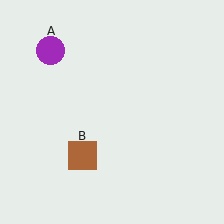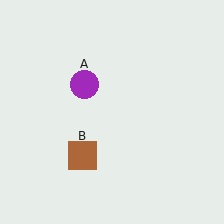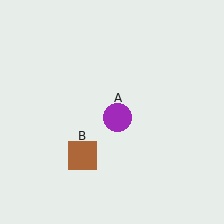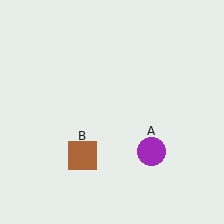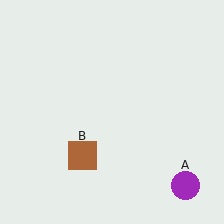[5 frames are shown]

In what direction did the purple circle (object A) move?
The purple circle (object A) moved down and to the right.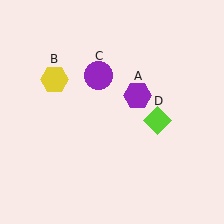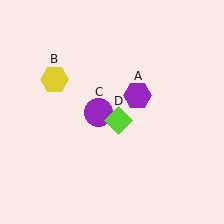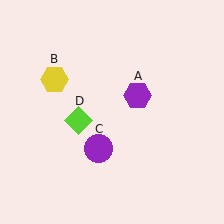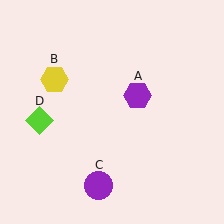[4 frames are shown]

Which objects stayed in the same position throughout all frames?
Purple hexagon (object A) and yellow hexagon (object B) remained stationary.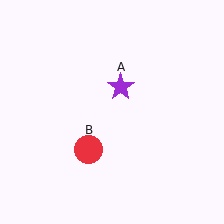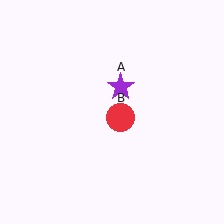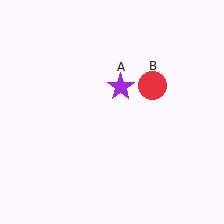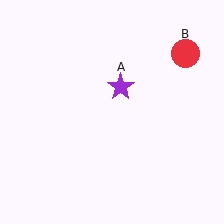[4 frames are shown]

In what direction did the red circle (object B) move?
The red circle (object B) moved up and to the right.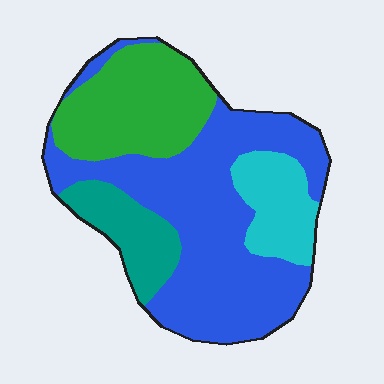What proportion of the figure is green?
Green takes up about one quarter (1/4) of the figure.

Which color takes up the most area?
Blue, at roughly 50%.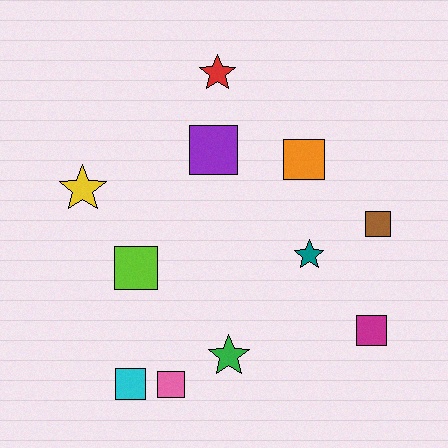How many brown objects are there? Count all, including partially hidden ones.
There is 1 brown object.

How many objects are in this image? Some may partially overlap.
There are 11 objects.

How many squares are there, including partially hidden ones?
There are 7 squares.